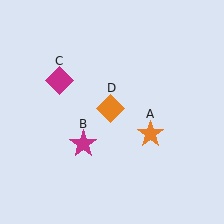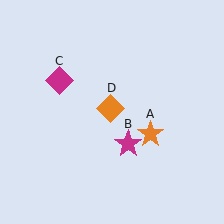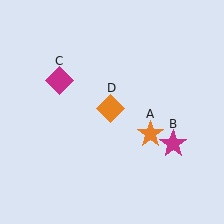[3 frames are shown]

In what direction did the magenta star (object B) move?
The magenta star (object B) moved right.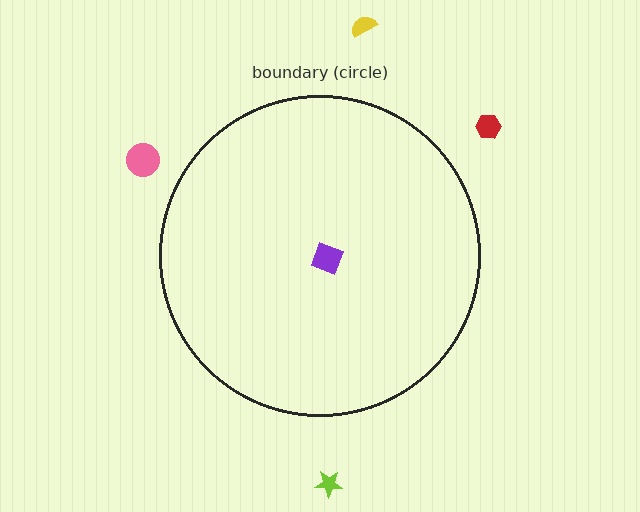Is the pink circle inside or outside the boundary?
Outside.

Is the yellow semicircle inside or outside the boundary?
Outside.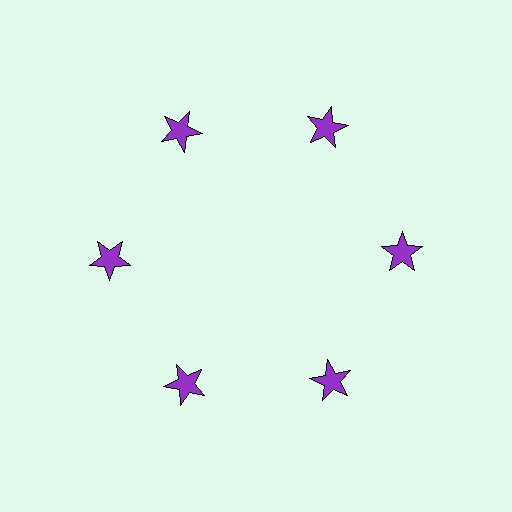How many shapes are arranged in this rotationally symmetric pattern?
There are 6 shapes, arranged in 6 groups of 1.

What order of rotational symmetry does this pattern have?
This pattern has 6-fold rotational symmetry.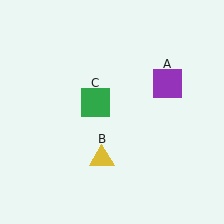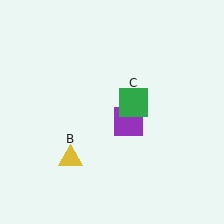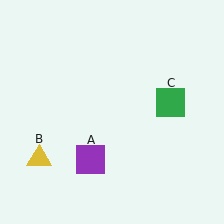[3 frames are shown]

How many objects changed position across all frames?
3 objects changed position: purple square (object A), yellow triangle (object B), green square (object C).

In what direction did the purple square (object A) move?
The purple square (object A) moved down and to the left.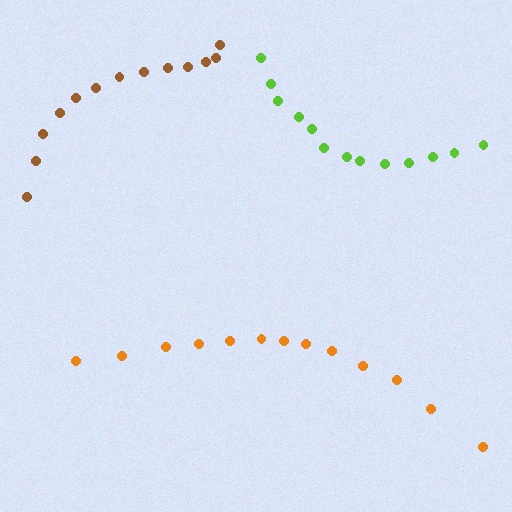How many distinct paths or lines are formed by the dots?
There are 3 distinct paths.